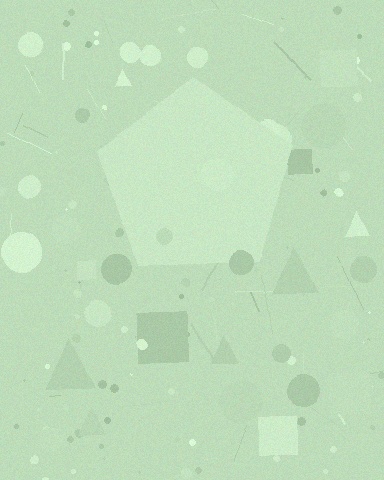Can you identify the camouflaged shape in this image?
The camouflaged shape is a pentagon.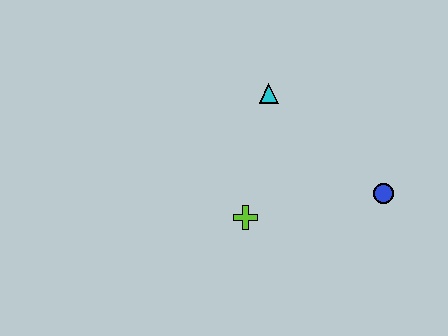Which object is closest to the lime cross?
The cyan triangle is closest to the lime cross.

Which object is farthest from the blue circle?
The cyan triangle is farthest from the blue circle.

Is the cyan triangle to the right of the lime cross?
Yes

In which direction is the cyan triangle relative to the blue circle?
The cyan triangle is to the left of the blue circle.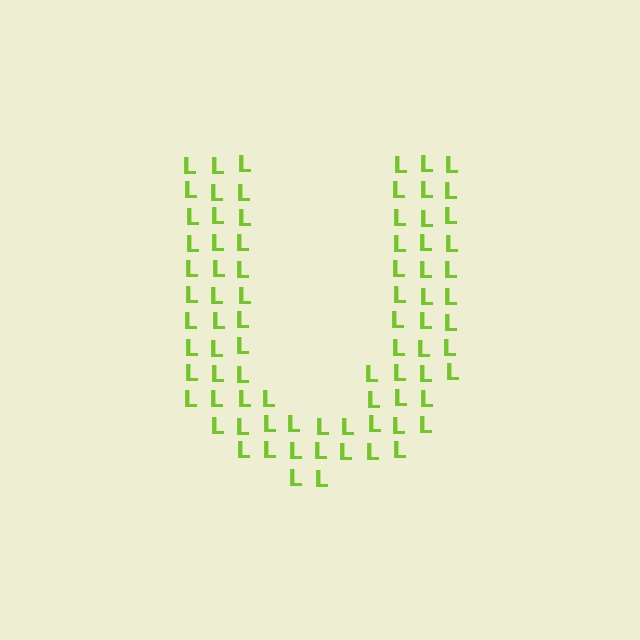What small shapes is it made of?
It is made of small letter L's.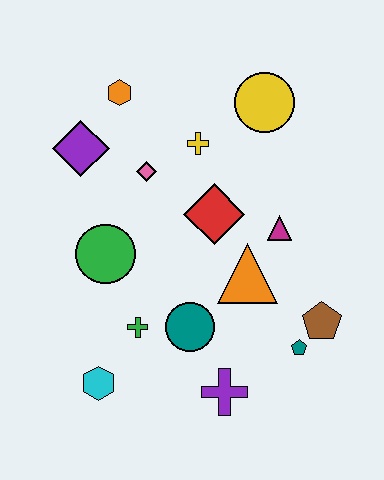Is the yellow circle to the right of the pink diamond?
Yes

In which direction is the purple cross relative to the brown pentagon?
The purple cross is to the left of the brown pentagon.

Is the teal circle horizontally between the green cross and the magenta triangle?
Yes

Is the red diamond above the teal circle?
Yes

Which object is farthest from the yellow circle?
The cyan hexagon is farthest from the yellow circle.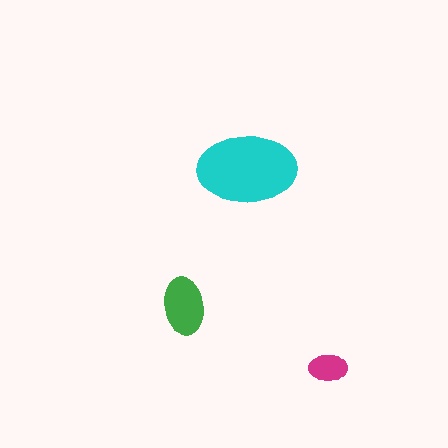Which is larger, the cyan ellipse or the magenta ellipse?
The cyan one.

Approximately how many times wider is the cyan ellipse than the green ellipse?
About 1.5 times wider.